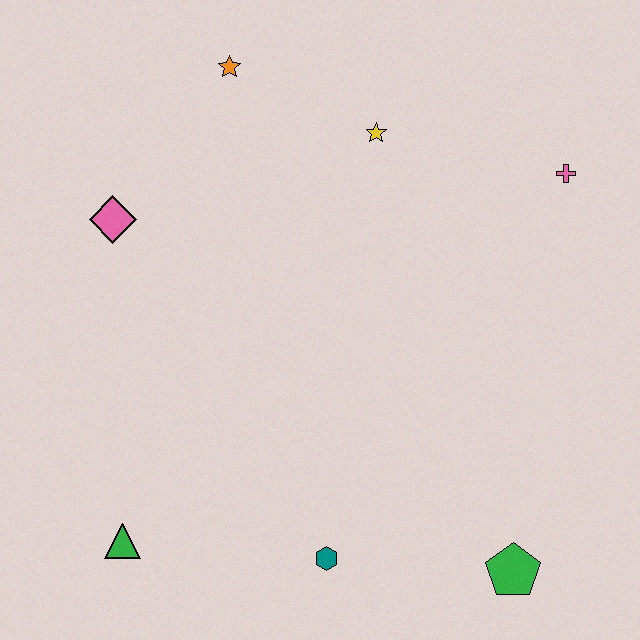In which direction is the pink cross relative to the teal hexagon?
The pink cross is above the teal hexagon.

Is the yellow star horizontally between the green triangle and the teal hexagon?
No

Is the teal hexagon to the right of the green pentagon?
No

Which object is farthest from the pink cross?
The green triangle is farthest from the pink cross.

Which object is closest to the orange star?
The yellow star is closest to the orange star.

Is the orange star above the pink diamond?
Yes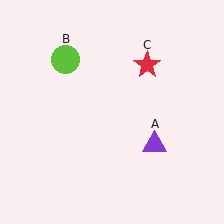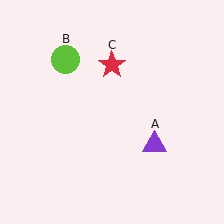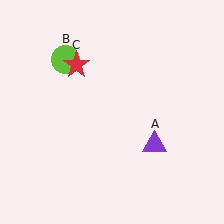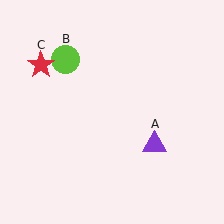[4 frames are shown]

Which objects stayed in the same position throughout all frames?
Purple triangle (object A) and lime circle (object B) remained stationary.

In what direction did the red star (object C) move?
The red star (object C) moved left.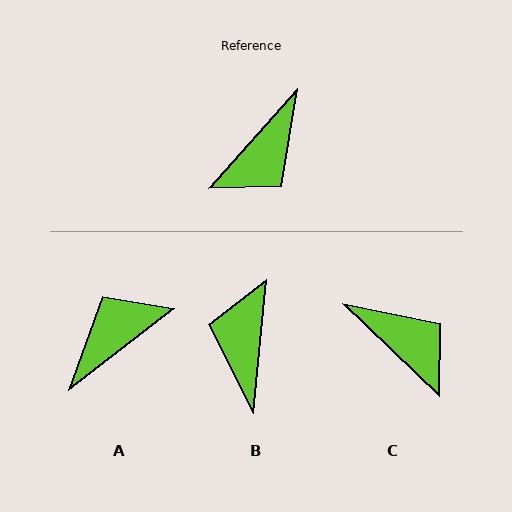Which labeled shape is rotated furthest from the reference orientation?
A, about 169 degrees away.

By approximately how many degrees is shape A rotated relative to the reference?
Approximately 169 degrees counter-clockwise.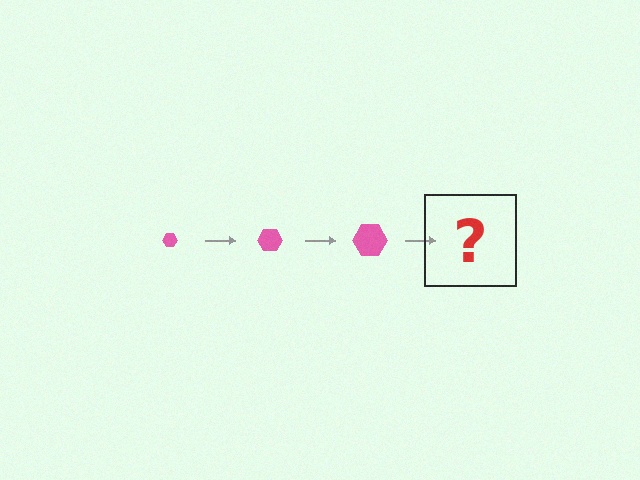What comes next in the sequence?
The next element should be a pink hexagon, larger than the previous one.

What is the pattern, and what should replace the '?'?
The pattern is that the hexagon gets progressively larger each step. The '?' should be a pink hexagon, larger than the previous one.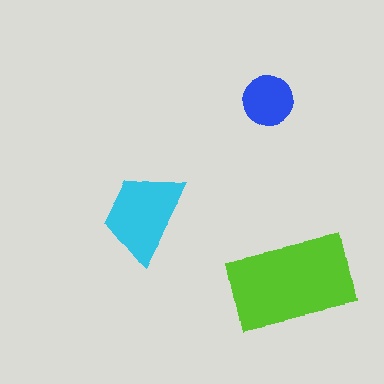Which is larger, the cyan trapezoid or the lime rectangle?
The lime rectangle.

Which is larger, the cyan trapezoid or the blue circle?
The cyan trapezoid.